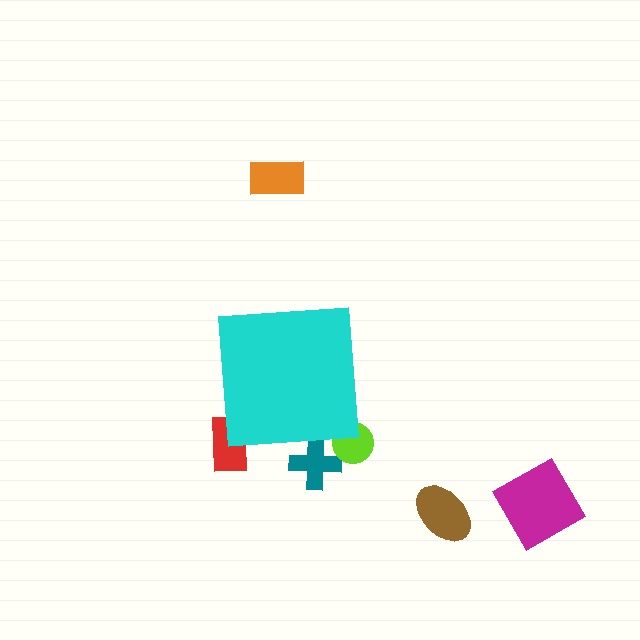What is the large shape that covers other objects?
A cyan square.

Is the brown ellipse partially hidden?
No, the brown ellipse is fully visible.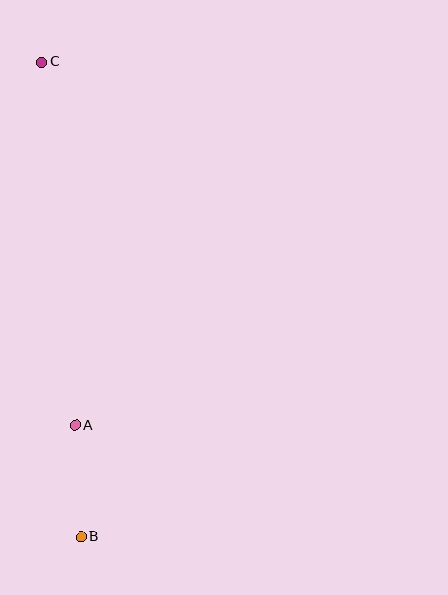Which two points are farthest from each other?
Points B and C are farthest from each other.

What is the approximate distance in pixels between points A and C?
The distance between A and C is approximately 365 pixels.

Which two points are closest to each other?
Points A and B are closest to each other.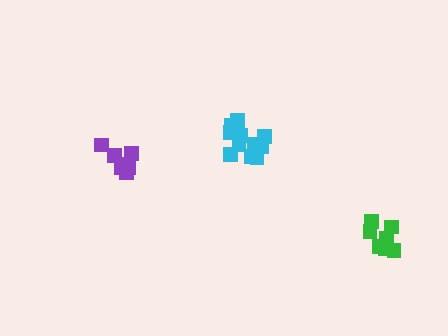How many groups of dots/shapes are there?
There are 3 groups.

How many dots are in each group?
Group 1: 7 dots, Group 2: 13 dots, Group 3: 7 dots (27 total).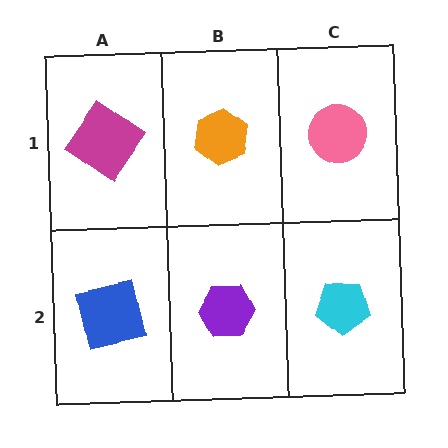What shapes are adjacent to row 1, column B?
A purple hexagon (row 2, column B), a magenta diamond (row 1, column A), a pink circle (row 1, column C).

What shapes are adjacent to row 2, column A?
A magenta diamond (row 1, column A), a purple hexagon (row 2, column B).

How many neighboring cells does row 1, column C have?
2.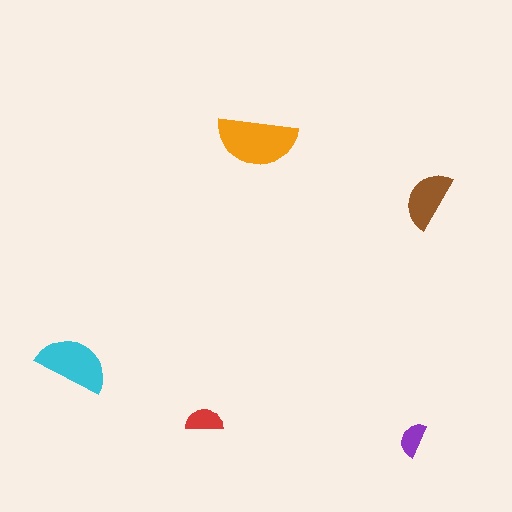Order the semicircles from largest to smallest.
the orange one, the cyan one, the brown one, the red one, the purple one.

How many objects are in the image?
There are 5 objects in the image.